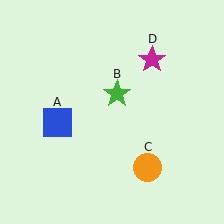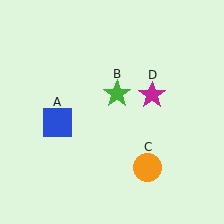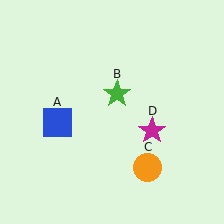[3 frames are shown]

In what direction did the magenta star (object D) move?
The magenta star (object D) moved down.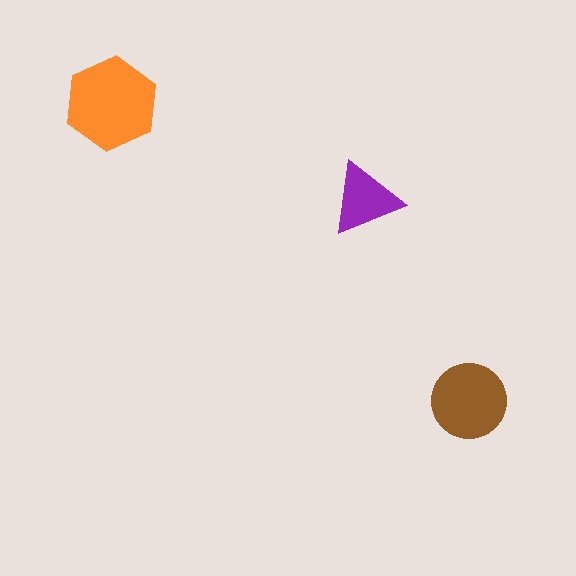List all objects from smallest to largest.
The purple triangle, the brown circle, the orange hexagon.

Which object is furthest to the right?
The brown circle is rightmost.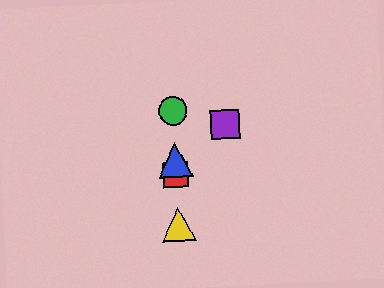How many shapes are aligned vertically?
4 shapes (the red square, the blue triangle, the green circle, the yellow triangle) are aligned vertically.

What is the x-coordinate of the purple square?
The purple square is at x≈225.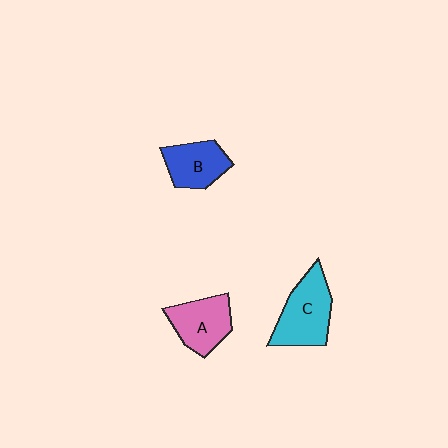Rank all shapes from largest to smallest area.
From largest to smallest: C (cyan), A (pink), B (blue).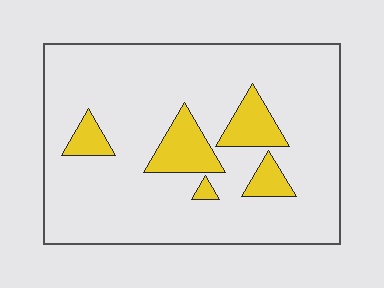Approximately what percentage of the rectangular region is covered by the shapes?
Approximately 15%.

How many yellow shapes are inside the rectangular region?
5.